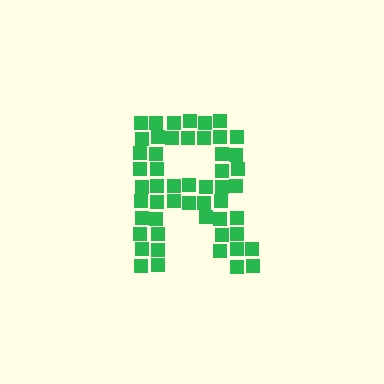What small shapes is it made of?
It is made of small squares.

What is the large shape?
The large shape is the letter R.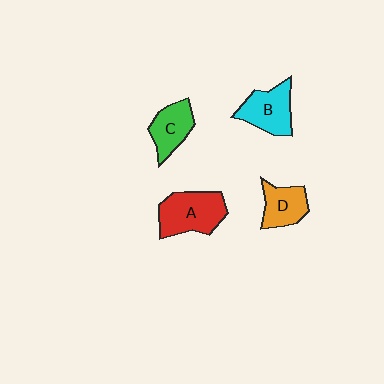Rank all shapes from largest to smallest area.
From largest to smallest: A (red), B (cyan), C (green), D (orange).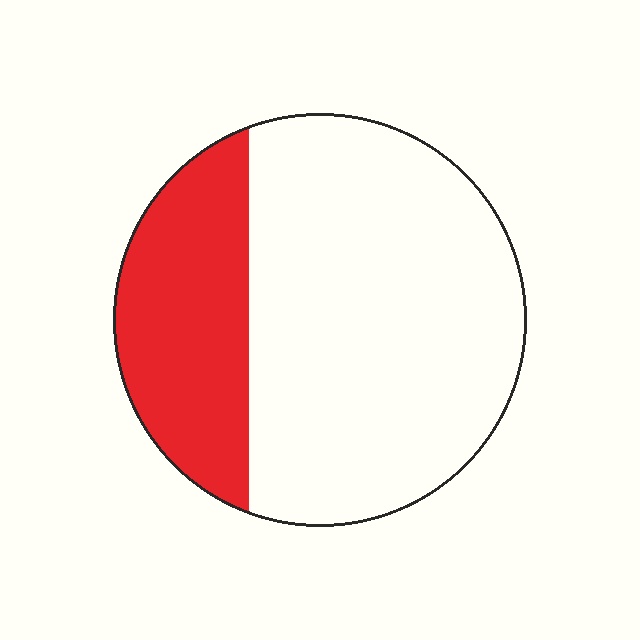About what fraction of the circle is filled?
About one quarter (1/4).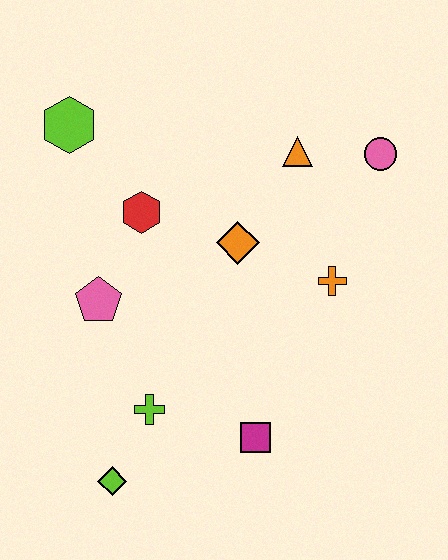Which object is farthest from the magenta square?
The lime hexagon is farthest from the magenta square.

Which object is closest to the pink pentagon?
The red hexagon is closest to the pink pentagon.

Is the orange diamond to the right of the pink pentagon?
Yes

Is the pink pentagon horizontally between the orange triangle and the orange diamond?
No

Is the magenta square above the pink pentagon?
No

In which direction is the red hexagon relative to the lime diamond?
The red hexagon is above the lime diamond.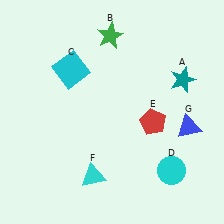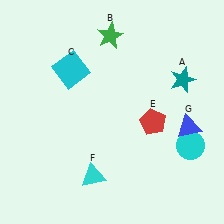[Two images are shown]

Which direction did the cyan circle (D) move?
The cyan circle (D) moved up.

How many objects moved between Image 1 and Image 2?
1 object moved between the two images.